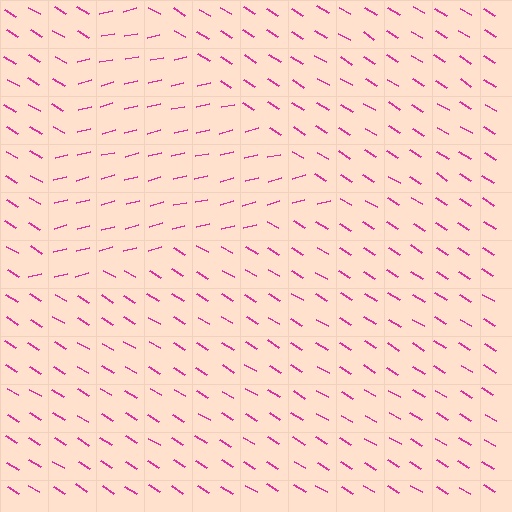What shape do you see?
I see a triangle.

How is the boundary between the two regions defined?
The boundary is defined purely by a change in line orientation (approximately 45 degrees difference). All lines are the same color and thickness.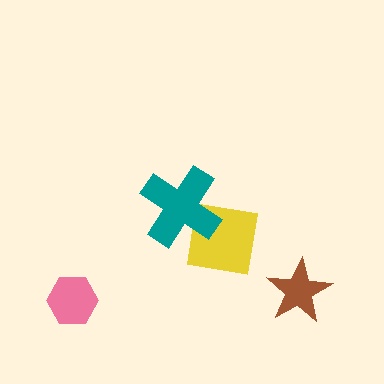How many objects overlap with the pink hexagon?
0 objects overlap with the pink hexagon.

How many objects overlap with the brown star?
0 objects overlap with the brown star.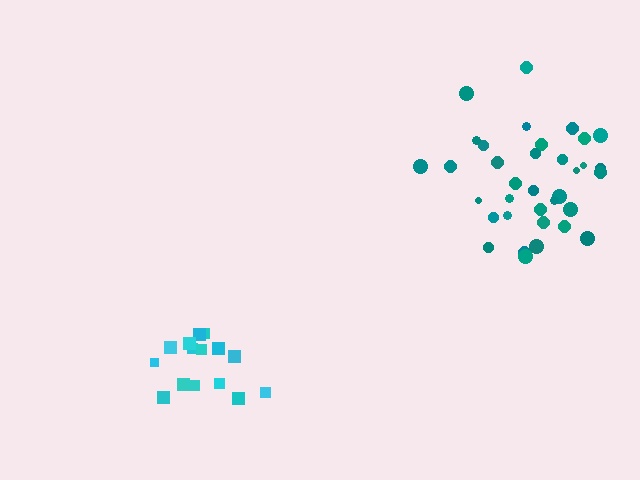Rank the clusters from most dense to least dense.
cyan, teal.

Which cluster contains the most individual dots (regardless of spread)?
Teal (35).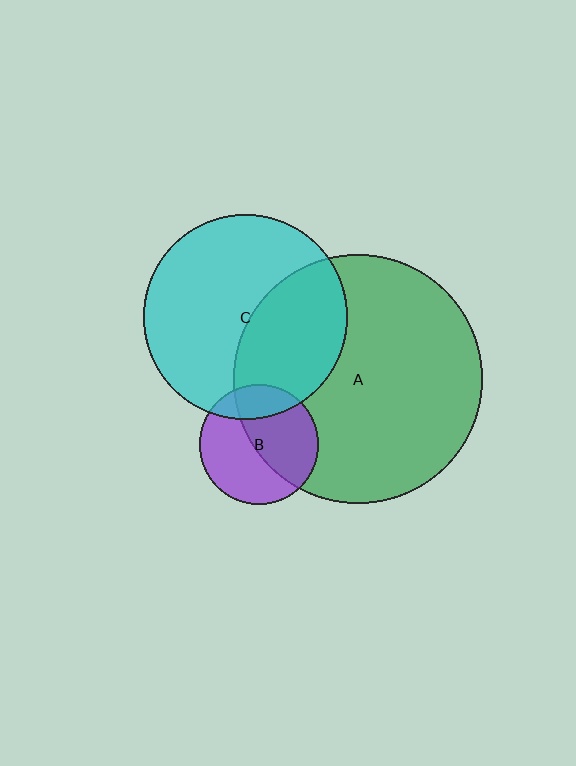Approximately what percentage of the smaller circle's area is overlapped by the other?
Approximately 40%.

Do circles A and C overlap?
Yes.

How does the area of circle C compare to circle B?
Approximately 2.9 times.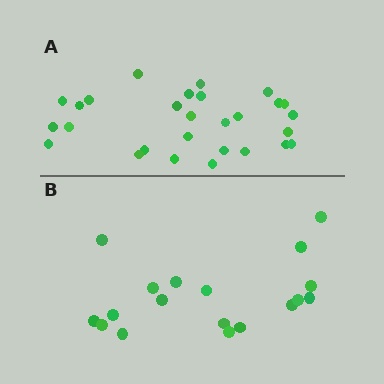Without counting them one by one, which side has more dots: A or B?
Region A (the top region) has more dots.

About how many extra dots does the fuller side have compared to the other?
Region A has roughly 10 or so more dots than region B.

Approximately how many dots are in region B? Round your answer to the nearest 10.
About 20 dots. (The exact count is 18, which rounds to 20.)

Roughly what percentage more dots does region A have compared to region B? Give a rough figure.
About 55% more.